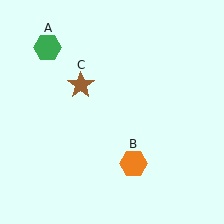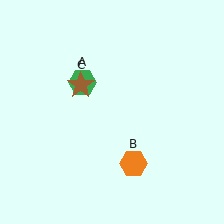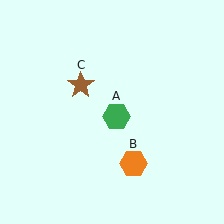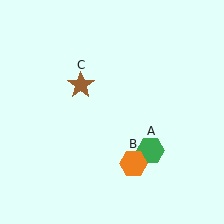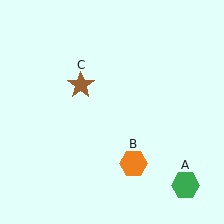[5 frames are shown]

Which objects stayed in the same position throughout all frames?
Orange hexagon (object B) and brown star (object C) remained stationary.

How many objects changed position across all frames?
1 object changed position: green hexagon (object A).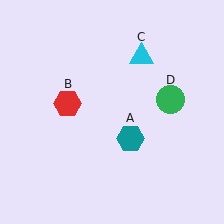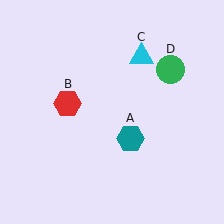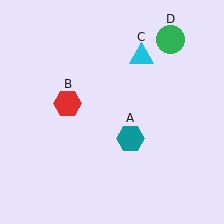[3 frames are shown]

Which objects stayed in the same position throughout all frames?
Teal hexagon (object A) and red hexagon (object B) and cyan triangle (object C) remained stationary.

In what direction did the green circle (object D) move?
The green circle (object D) moved up.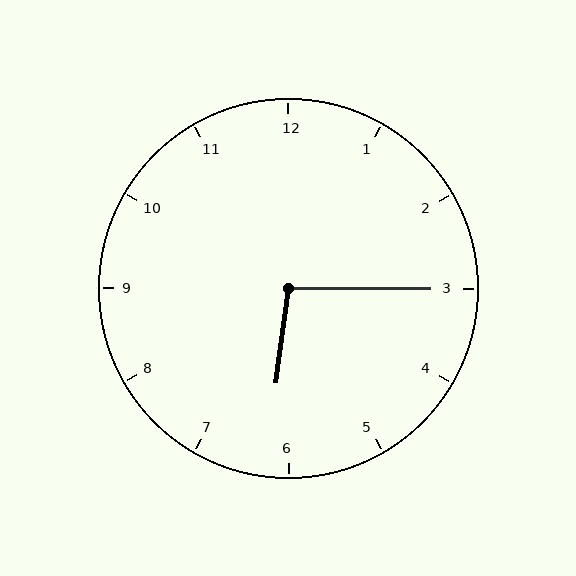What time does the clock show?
6:15.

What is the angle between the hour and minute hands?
Approximately 98 degrees.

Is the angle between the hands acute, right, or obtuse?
It is obtuse.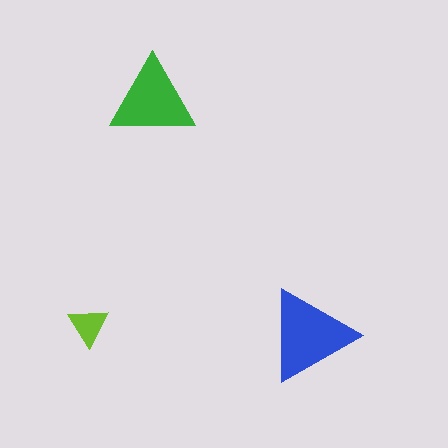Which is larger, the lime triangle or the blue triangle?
The blue one.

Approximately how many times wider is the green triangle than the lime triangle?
About 2 times wider.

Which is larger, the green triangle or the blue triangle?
The blue one.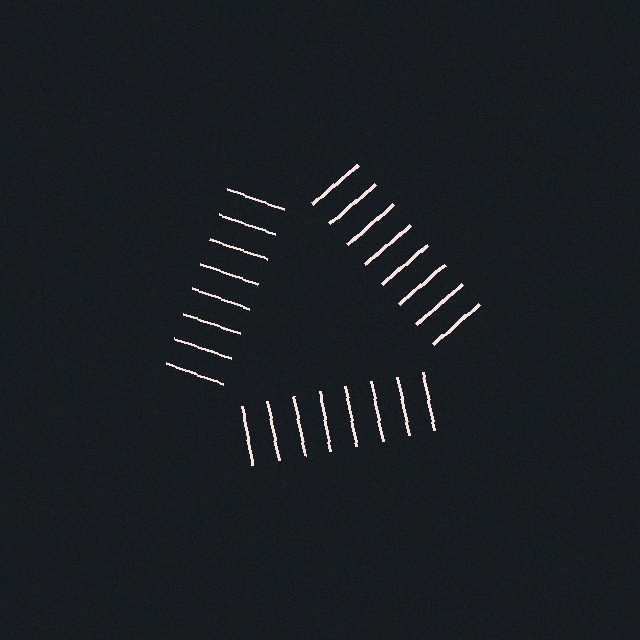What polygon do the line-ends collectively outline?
An illusory triangle — the line segments terminate on its edges but no continuous stroke is drawn.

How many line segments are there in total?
24 — 8 along each of the 3 edges.